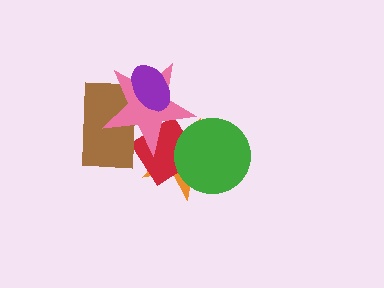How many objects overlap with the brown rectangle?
3 objects overlap with the brown rectangle.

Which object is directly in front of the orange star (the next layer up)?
The red diamond is directly in front of the orange star.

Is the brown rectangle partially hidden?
Yes, it is partially covered by another shape.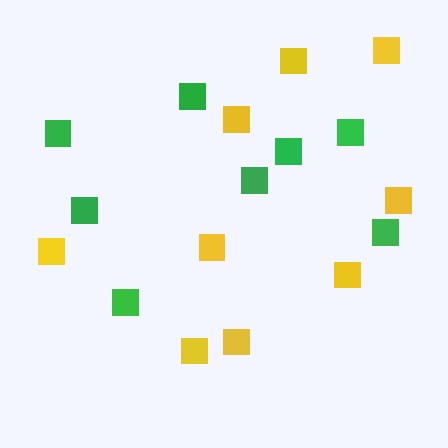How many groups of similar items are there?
There are 2 groups: one group of yellow squares (9) and one group of green squares (8).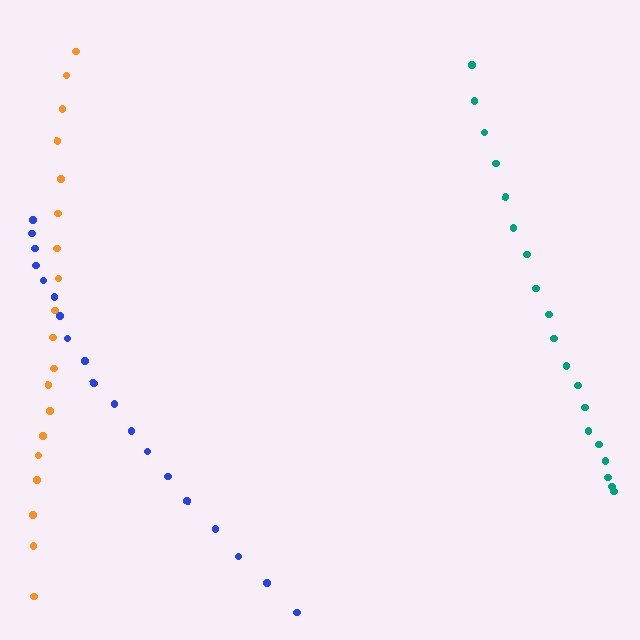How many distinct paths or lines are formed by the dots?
There are 3 distinct paths.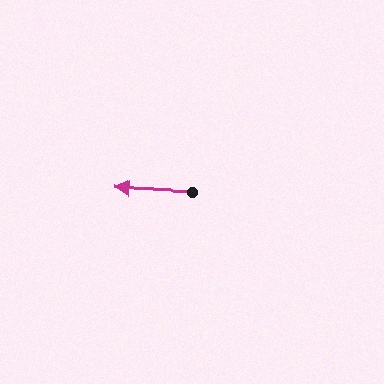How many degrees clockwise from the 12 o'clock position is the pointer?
Approximately 272 degrees.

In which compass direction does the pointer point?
West.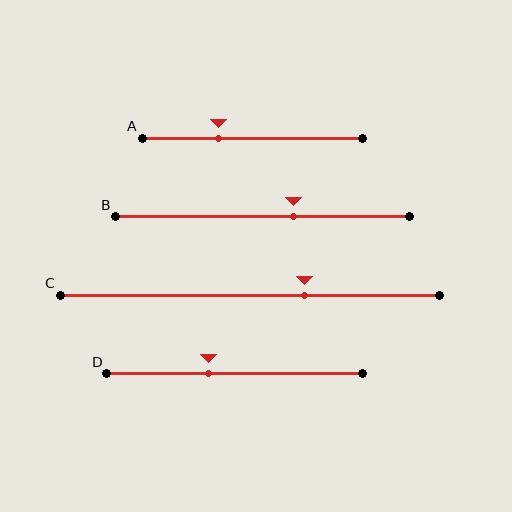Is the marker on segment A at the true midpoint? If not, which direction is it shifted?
No, the marker on segment A is shifted to the left by about 15% of the segment length.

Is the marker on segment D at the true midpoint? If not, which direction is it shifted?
No, the marker on segment D is shifted to the left by about 10% of the segment length.